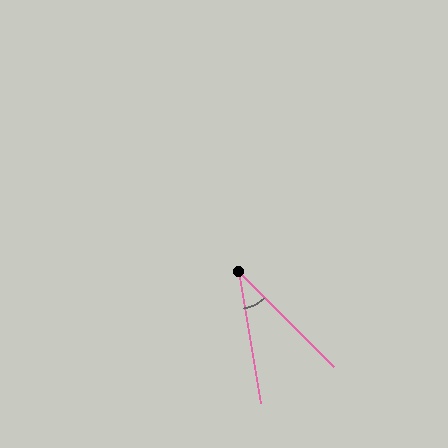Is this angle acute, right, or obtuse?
It is acute.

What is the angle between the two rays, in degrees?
Approximately 36 degrees.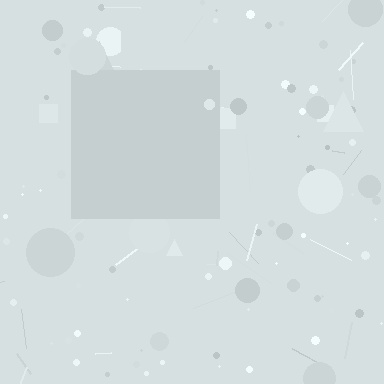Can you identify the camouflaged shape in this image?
The camouflaged shape is a square.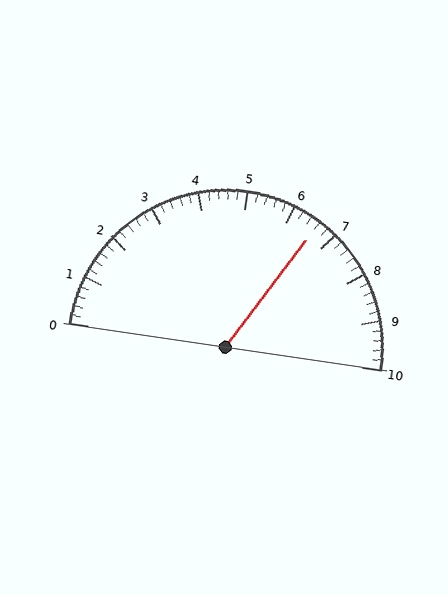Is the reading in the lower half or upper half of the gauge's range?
The reading is in the upper half of the range (0 to 10).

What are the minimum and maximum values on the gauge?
The gauge ranges from 0 to 10.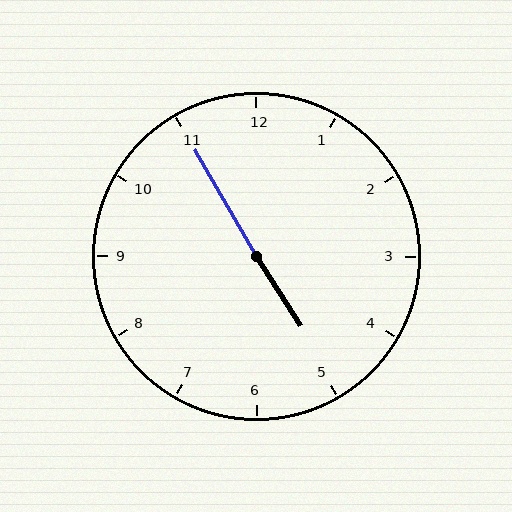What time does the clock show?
4:55.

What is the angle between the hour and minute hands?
Approximately 178 degrees.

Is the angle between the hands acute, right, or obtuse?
It is obtuse.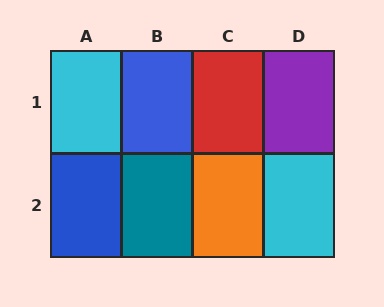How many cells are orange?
1 cell is orange.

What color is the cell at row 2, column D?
Cyan.